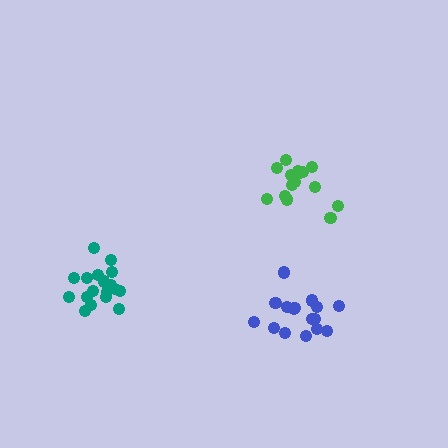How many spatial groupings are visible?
There are 3 spatial groupings.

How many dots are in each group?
Group 1: 16 dots, Group 2: 19 dots, Group 3: 16 dots (51 total).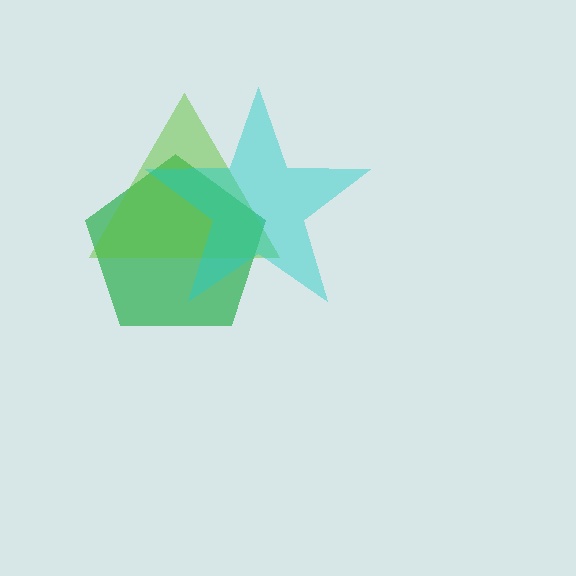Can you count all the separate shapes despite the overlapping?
Yes, there are 3 separate shapes.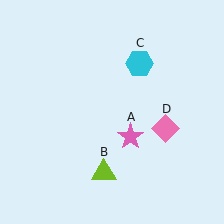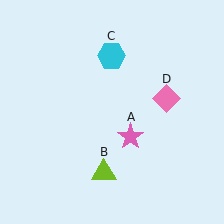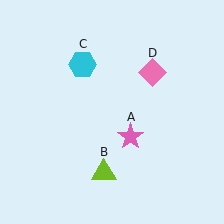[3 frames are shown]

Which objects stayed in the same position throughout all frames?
Pink star (object A) and lime triangle (object B) remained stationary.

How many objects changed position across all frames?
2 objects changed position: cyan hexagon (object C), pink diamond (object D).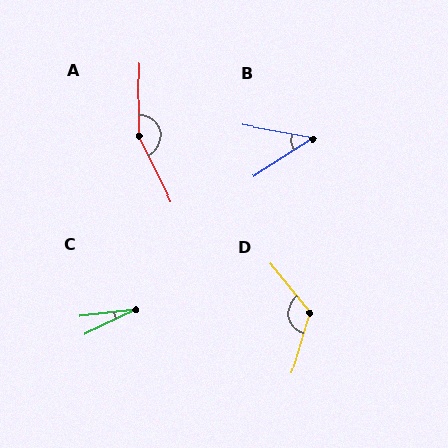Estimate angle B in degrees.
Approximately 43 degrees.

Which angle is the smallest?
C, at approximately 20 degrees.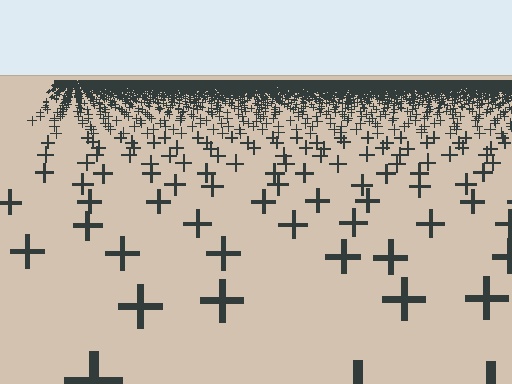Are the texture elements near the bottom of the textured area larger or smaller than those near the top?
Larger. Near the bottom, elements are closer to the viewer and appear at a bigger on-screen size.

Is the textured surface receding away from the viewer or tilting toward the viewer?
The surface is receding away from the viewer. Texture elements get smaller and denser toward the top.